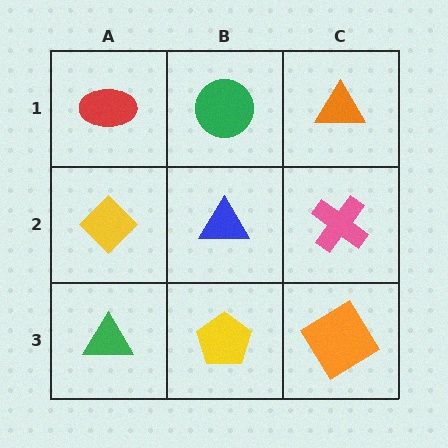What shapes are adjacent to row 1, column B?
A blue triangle (row 2, column B), a red ellipse (row 1, column A), an orange triangle (row 1, column C).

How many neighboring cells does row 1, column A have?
2.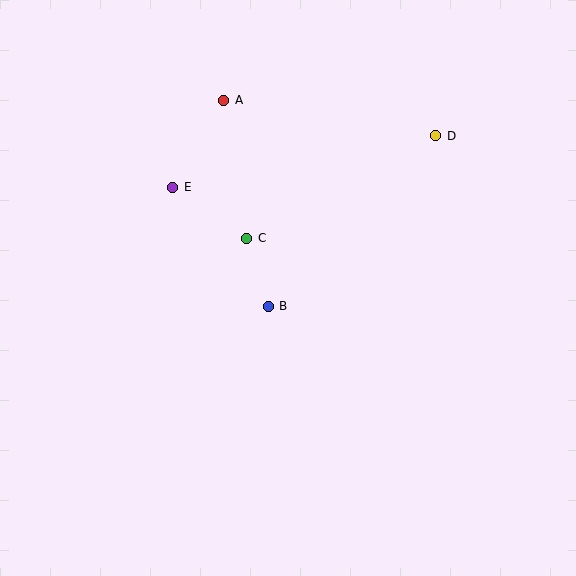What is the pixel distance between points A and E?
The distance between A and E is 101 pixels.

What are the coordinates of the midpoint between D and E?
The midpoint between D and E is at (304, 162).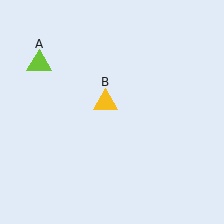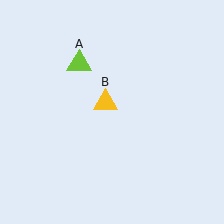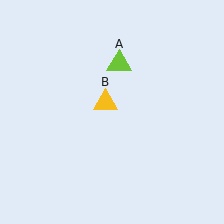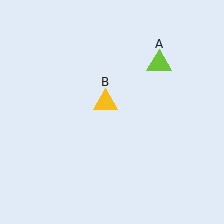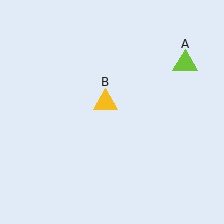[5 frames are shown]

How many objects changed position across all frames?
1 object changed position: lime triangle (object A).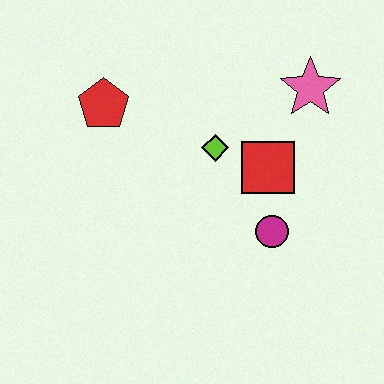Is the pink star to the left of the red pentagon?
No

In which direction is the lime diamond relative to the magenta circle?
The lime diamond is above the magenta circle.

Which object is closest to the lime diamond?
The red square is closest to the lime diamond.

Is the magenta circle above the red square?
No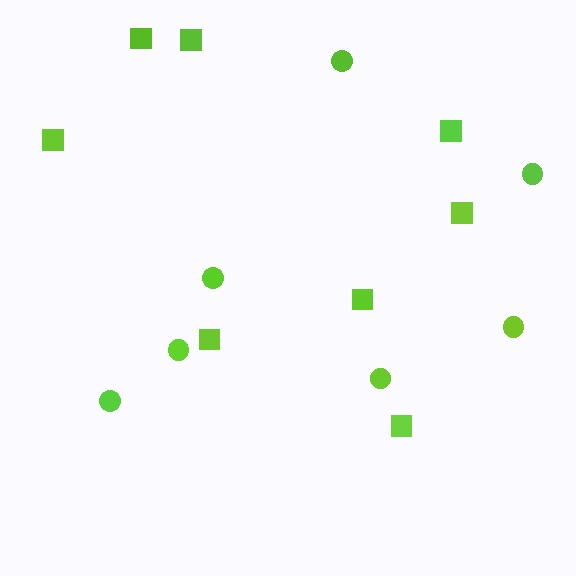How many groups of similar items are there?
There are 2 groups: one group of squares (8) and one group of circles (7).